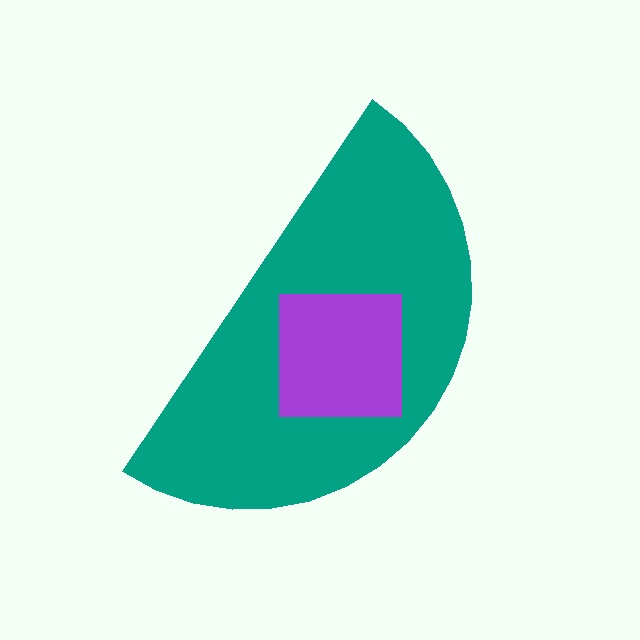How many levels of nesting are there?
2.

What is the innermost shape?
The purple square.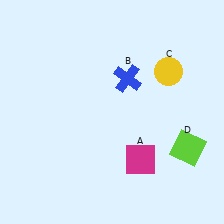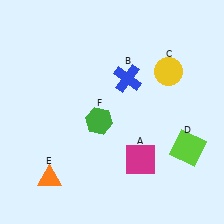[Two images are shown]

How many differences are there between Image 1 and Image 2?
There are 2 differences between the two images.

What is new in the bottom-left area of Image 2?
A green hexagon (F) was added in the bottom-left area of Image 2.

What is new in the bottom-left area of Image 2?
An orange triangle (E) was added in the bottom-left area of Image 2.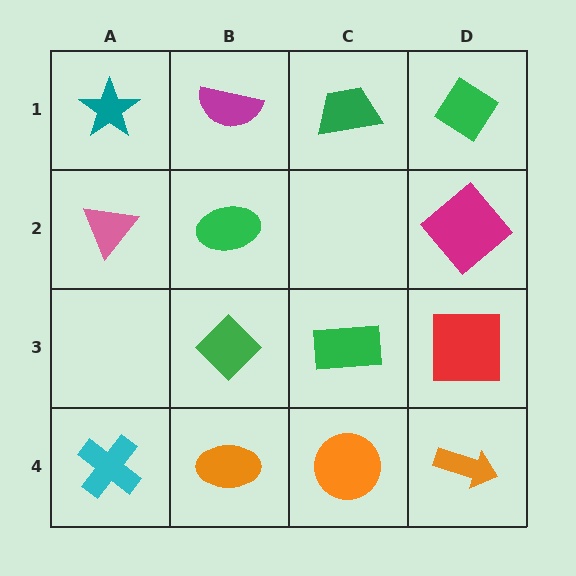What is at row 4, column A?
A cyan cross.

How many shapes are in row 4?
4 shapes.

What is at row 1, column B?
A magenta semicircle.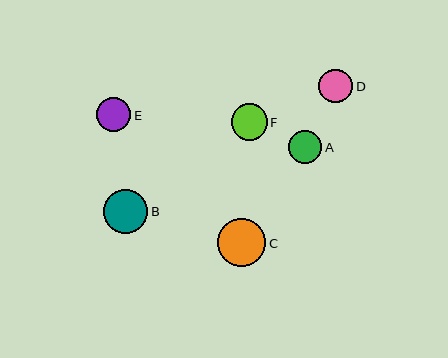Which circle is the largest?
Circle C is the largest with a size of approximately 48 pixels.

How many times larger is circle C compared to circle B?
Circle C is approximately 1.1 times the size of circle B.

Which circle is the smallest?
Circle A is the smallest with a size of approximately 33 pixels.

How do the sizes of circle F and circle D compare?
Circle F and circle D are approximately the same size.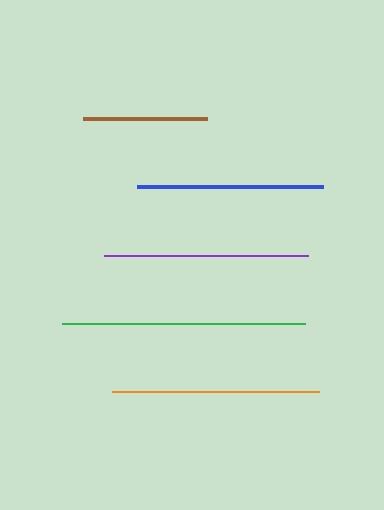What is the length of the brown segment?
The brown segment is approximately 124 pixels long.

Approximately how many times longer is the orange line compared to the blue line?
The orange line is approximately 1.1 times the length of the blue line.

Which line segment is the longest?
The green line is the longest at approximately 243 pixels.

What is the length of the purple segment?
The purple segment is approximately 205 pixels long.